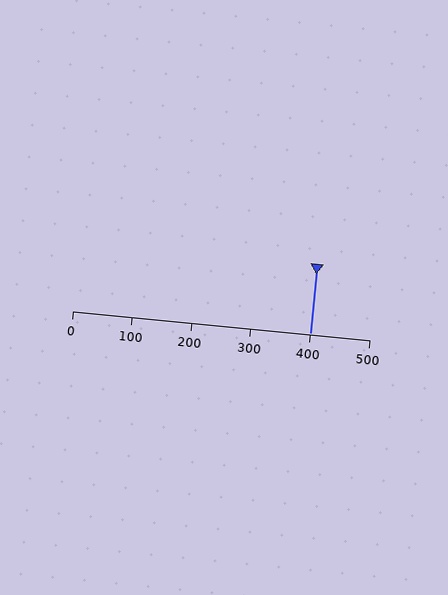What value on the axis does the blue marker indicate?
The marker indicates approximately 400.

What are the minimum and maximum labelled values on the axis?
The axis runs from 0 to 500.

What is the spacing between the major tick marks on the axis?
The major ticks are spaced 100 apart.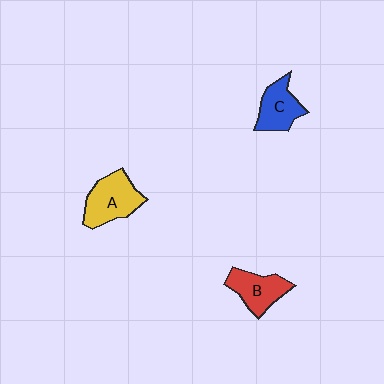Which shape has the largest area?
Shape A (yellow).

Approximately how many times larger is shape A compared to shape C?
Approximately 1.3 times.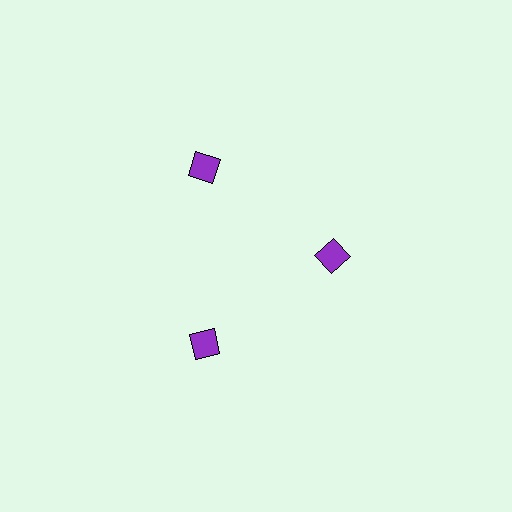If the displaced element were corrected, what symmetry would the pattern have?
It would have 3-fold rotational symmetry — the pattern would map onto itself every 120 degrees.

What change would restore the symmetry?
The symmetry would be restored by moving it outward, back onto the ring so that all 3 squares sit at equal angles and equal distance from the center.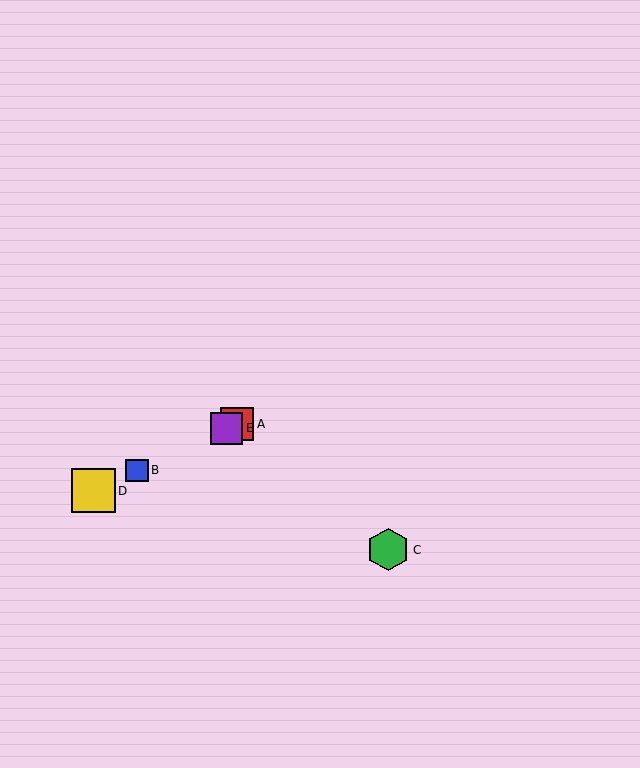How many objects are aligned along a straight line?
4 objects (A, B, D, E) are aligned along a straight line.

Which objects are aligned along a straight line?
Objects A, B, D, E are aligned along a straight line.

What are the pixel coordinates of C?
Object C is at (388, 550).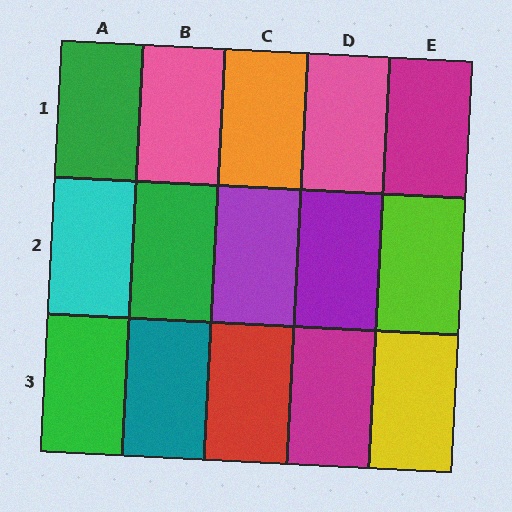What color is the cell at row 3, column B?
Teal.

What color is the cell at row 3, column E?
Yellow.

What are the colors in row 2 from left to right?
Cyan, green, purple, purple, lime.